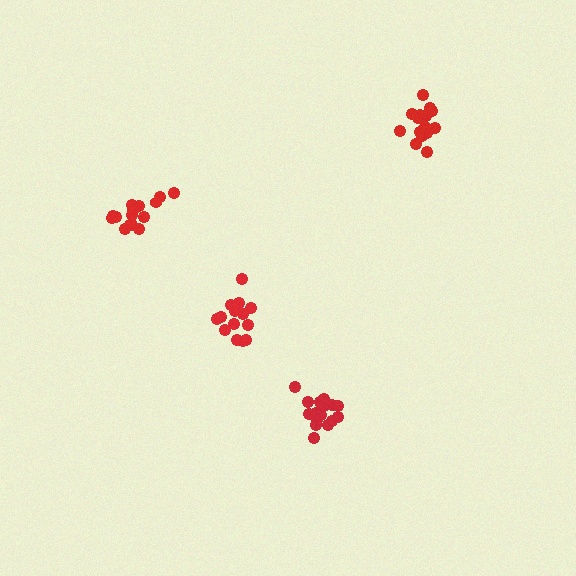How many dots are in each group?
Group 1: 15 dots, Group 2: 15 dots, Group 3: 16 dots, Group 4: 16 dots (62 total).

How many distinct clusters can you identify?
There are 4 distinct clusters.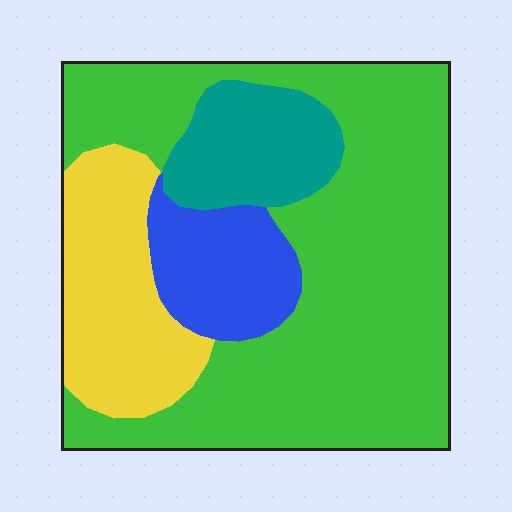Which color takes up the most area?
Green, at roughly 60%.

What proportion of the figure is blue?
Blue covers about 10% of the figure.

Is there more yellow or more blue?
Yellow.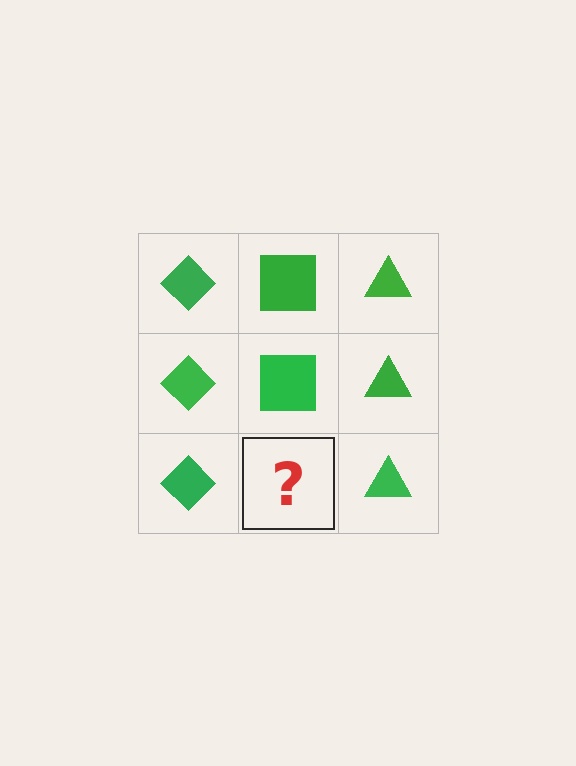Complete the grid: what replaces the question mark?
The question mark should be replaced with a green square.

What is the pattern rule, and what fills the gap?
The rule is that each column has a consistent shape. The gap should be filled with a green square.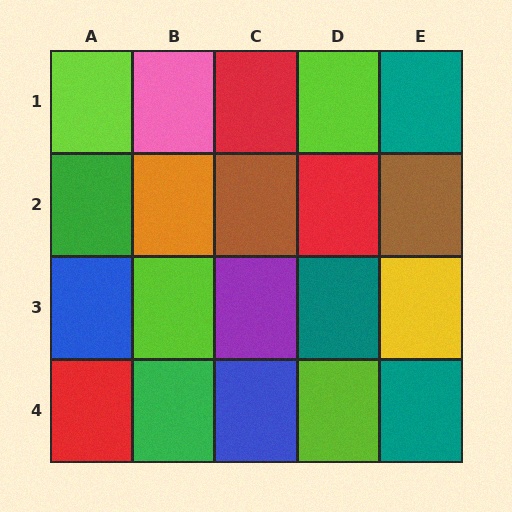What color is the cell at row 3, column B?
Lime.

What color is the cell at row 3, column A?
Blue.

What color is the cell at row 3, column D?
Teal.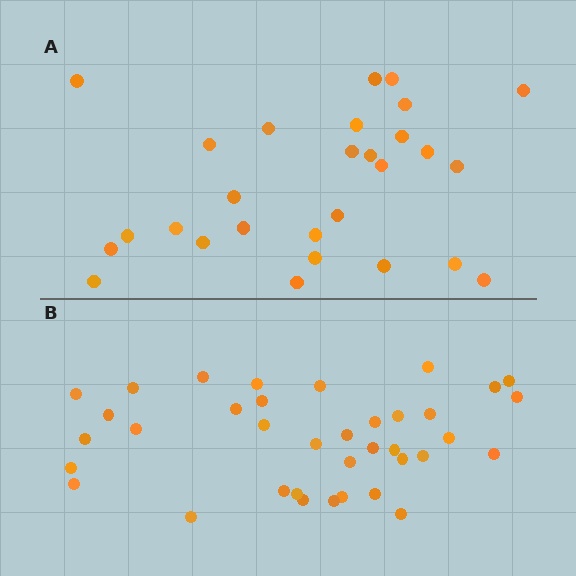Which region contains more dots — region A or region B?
Region B (the bottom region) has more dots.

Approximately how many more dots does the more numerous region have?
Region B has roughly 8 or so more dots than region A.